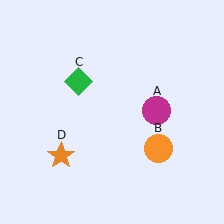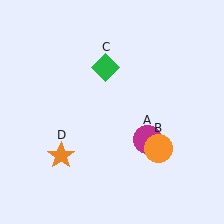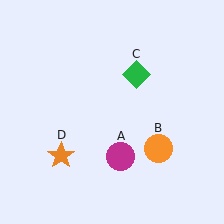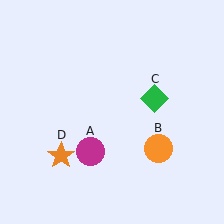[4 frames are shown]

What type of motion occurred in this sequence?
The magenta circle (object A), green diamond (object C) rotated clockwise around the center of the scene.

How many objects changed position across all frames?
2 objects changed position: magenta circle (object A), green diamond (object C).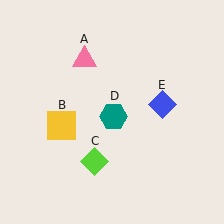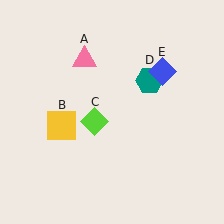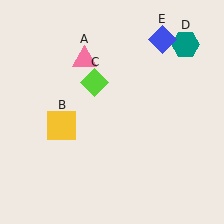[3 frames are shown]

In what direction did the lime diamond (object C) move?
The lime diamond (object C) moved up.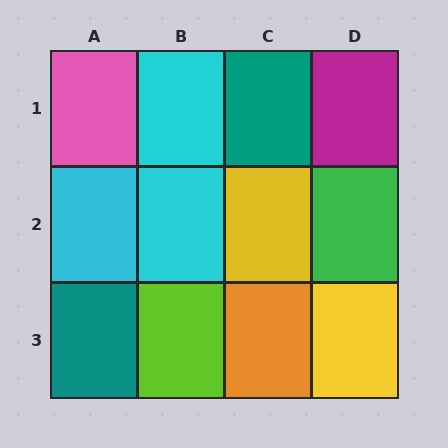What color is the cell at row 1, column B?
Cyan.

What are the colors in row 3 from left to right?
Teal, lime, orange, yellow.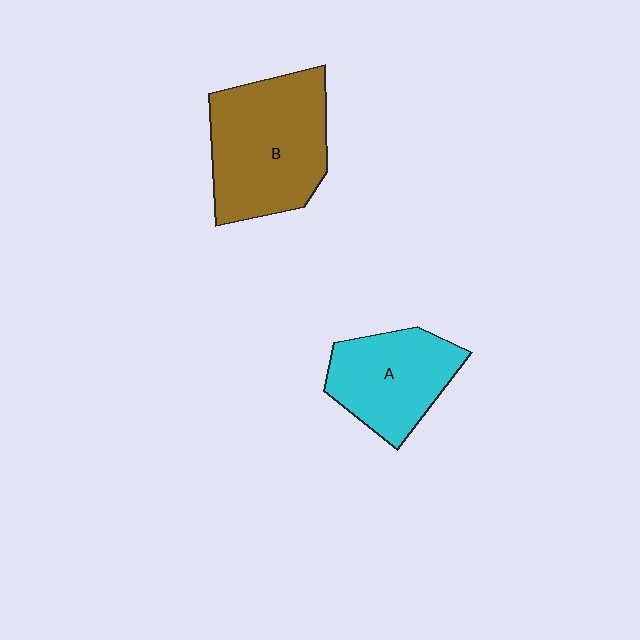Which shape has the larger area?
Shape B (brown).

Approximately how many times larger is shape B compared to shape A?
Approximately 1.4 times.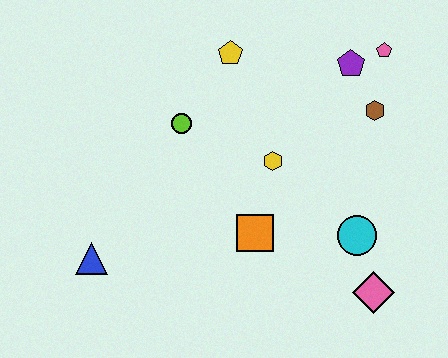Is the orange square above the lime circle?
No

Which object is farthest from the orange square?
The pink pentagon is farthest from the orange square.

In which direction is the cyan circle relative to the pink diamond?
The cyan circle is above the pink diamond.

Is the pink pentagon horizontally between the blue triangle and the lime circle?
No